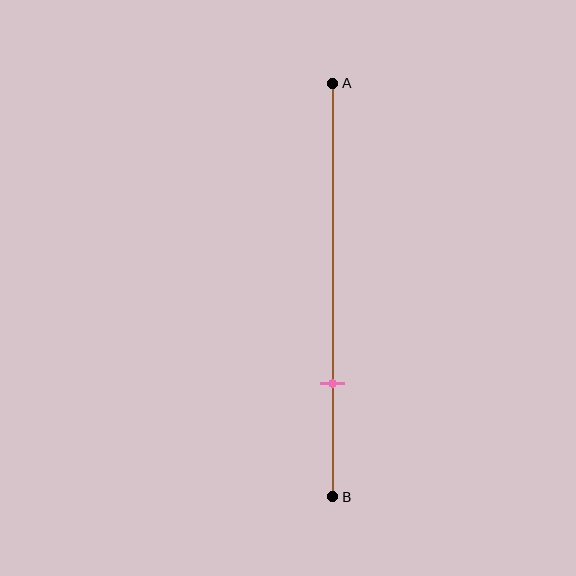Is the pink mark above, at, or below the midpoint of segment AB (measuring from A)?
The pink mark is below the midpoint of segment AB.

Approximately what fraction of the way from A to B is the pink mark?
The pink mark is approximately 75% of the way from A to B.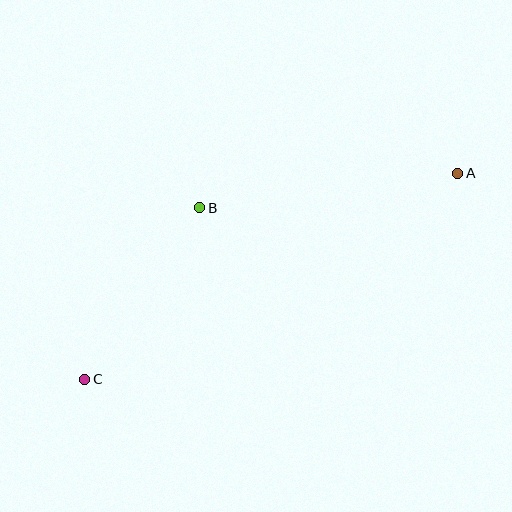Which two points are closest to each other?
Points B and C are closest to each other.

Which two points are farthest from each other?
Points A and C are farthest from each other.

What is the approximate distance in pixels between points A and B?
The distance between A and B is approximately 260 pixels.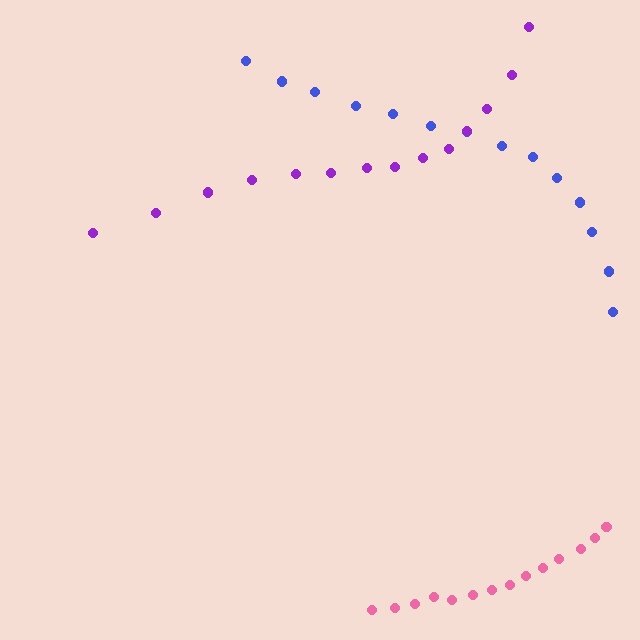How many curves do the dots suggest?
There are 3 distinct paths.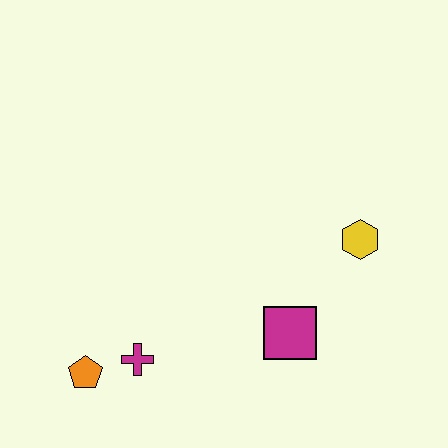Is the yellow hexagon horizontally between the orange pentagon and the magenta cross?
No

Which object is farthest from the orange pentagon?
The yellow hexagon is farthest from the orange pentagon.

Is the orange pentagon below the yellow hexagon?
Yes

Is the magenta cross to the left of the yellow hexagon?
Yes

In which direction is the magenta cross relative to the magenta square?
The magenta cross is to the left of the magenta square.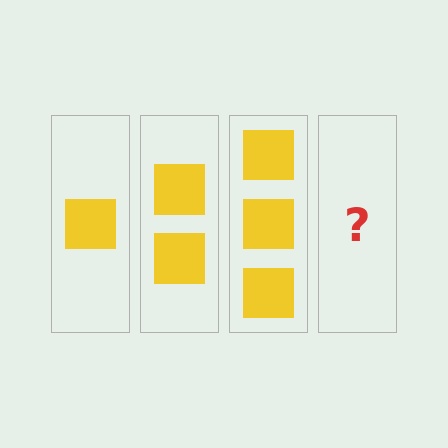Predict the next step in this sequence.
The next step is 4 squares.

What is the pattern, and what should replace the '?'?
The pattern is that each step adds one more square. The '?' should be 4 squares.